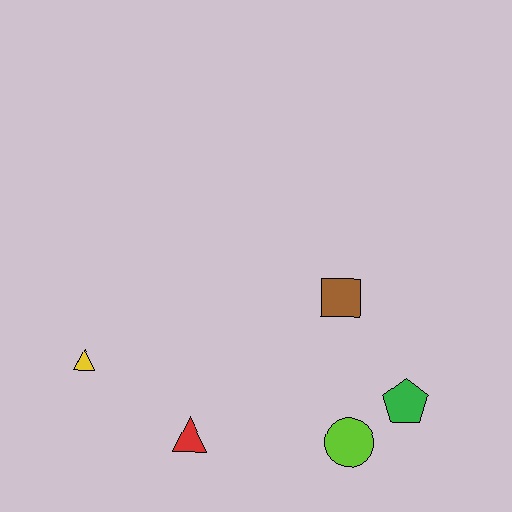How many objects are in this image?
There are 5 objects.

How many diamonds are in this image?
There are no diamonds.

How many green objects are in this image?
There is 1 green object.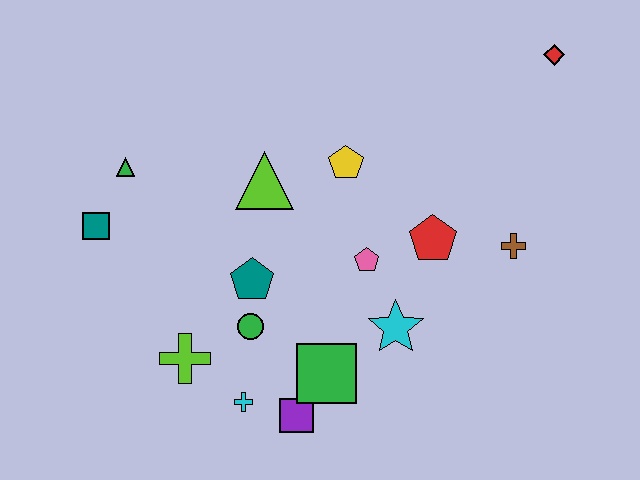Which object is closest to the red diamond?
The brown cross is closest to the red diamond.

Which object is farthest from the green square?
The red diamond is farthest from the green square.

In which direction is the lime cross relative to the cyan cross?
The lime cross is to the left of the cyan cross.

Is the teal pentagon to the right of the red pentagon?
No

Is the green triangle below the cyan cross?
No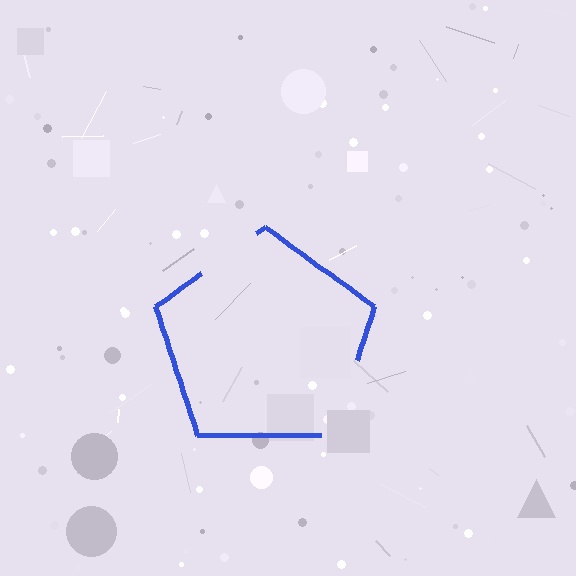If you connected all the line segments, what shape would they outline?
They would outline a pentagon.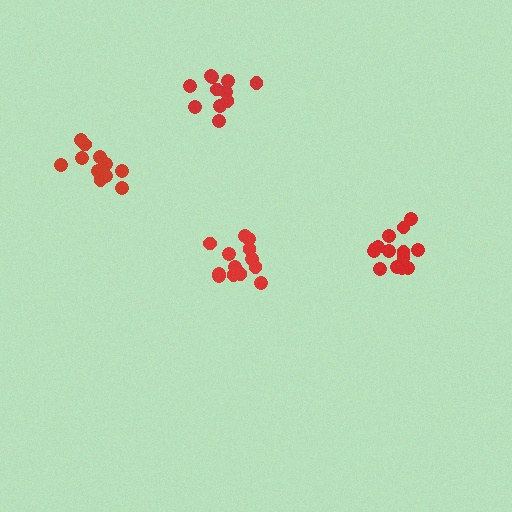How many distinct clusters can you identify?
There are 4 distinct clusters.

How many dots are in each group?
Group 1: 11 dots, Group 2: 14 dots, Group 3: 14 dots, Group 4: 11 dots (50 total).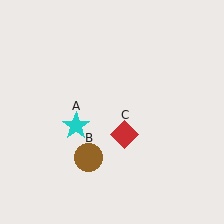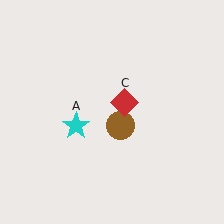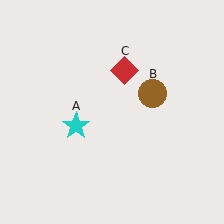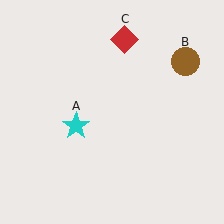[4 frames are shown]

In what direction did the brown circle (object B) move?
The brown circle (object B) moved up and to the right.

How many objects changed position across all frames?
2 objects changed position: brown circle (object B), red diamond (object C).